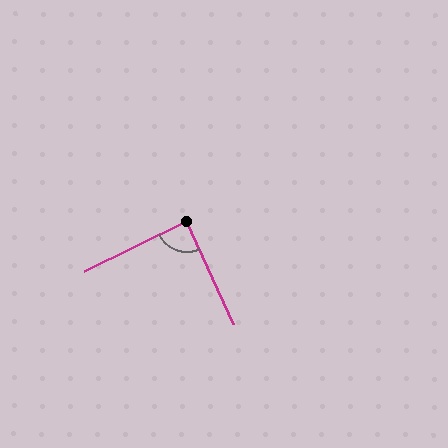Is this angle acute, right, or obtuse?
It is approximately a right angle.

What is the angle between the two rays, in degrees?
Approximately 88 degrees.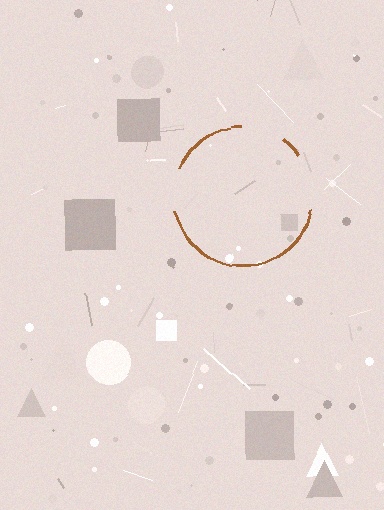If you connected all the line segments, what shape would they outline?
They would outline a circle.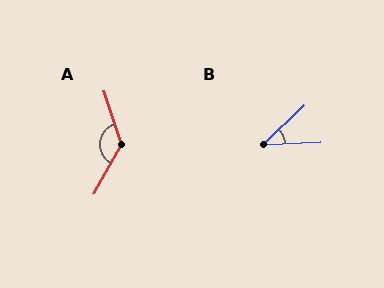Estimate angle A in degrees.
Approximately 133 degrees.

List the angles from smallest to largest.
B (41°), A (133°).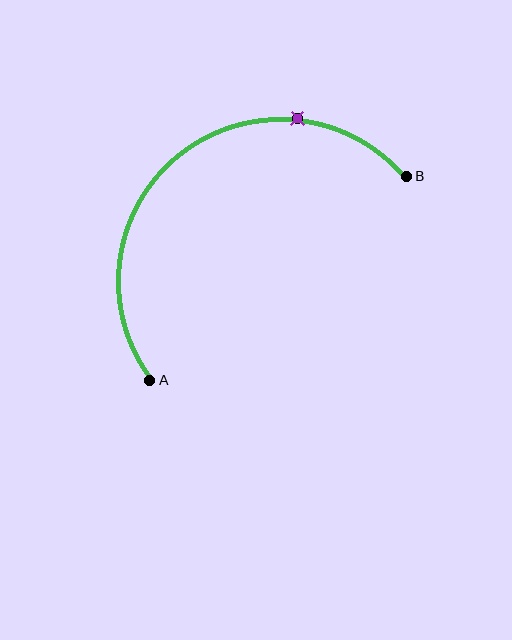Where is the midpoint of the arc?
The arc midpoint is the point on the curve farthest from the straight line joining A and B. It sits above and to the left of that line.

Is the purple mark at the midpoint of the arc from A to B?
No. The purple mark lies on the arc but is closer to endpoint B. The arc midpoint would be at the point on the curve equidistant along the arc from both A and B.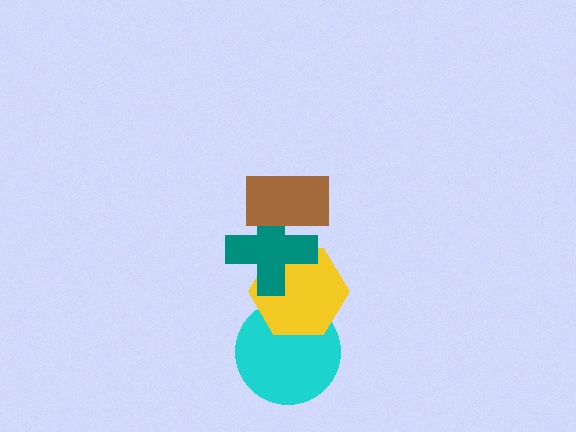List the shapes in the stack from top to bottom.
From top to bottom: the brown rectangle, the teal cross, the yellow hexagon, the cyan circle.